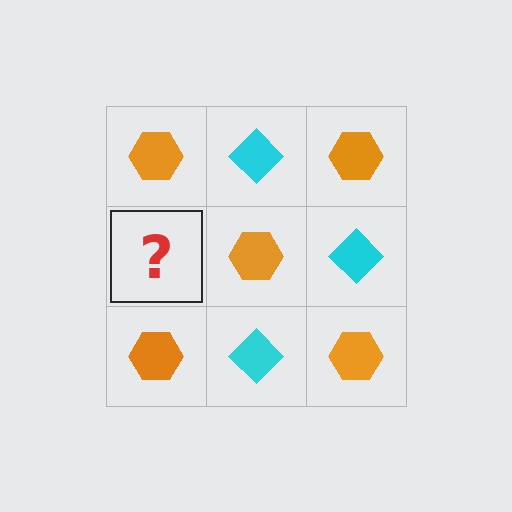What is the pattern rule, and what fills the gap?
The rule is that it alternates orange hexagon and cyan diamond in a checkerboard pattern. The gap should be filled with a cyan diamond.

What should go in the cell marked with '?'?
The missing cell should contain a cyan diamond.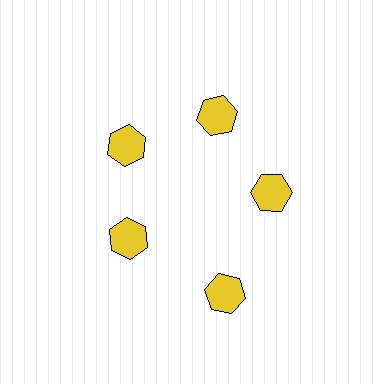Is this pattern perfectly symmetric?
No. The 5 yellow hexagons are arranged in a ring, but one element near the 5 o'clock position is pushed outward from the center, breaking the 5-fold rotational symmetry.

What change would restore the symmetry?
The symmetry would be restored by moving it inward, back onto the ring so that all 5 hexagons sit at equal angles and equal distance from the center.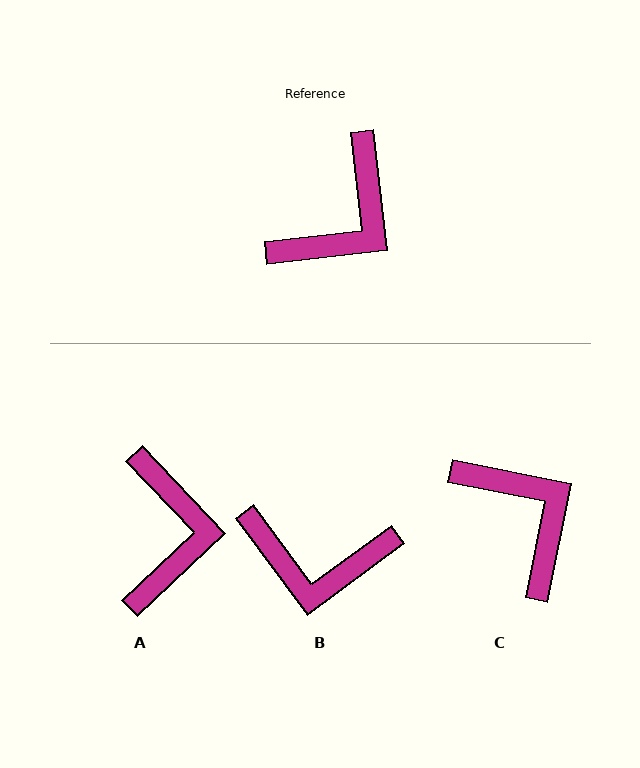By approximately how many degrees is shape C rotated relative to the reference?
Approximately 72 degrees counter-clockwise.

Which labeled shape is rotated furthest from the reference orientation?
C, about 72 degrees away.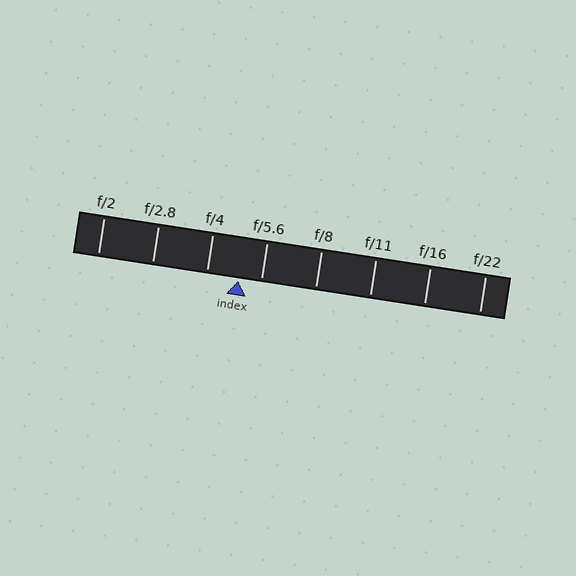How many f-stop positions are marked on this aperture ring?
There are 8 f-stop positions marked.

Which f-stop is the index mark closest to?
The index mark is closest to f/5.6.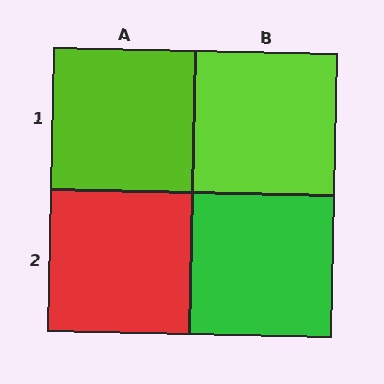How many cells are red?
1 cell is red.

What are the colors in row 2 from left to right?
Red, green.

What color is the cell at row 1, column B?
Lime.